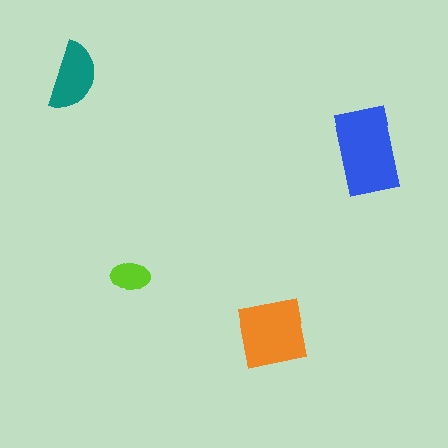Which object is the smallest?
The lime ellipse.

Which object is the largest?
The blue rectangle.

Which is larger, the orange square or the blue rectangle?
The blue rectangle.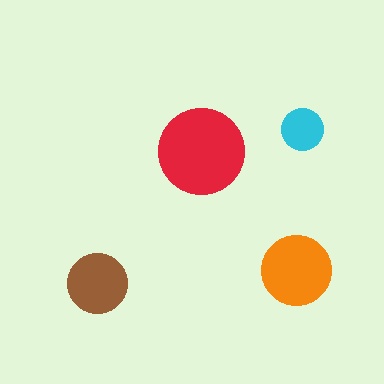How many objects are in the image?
There are 4 objects in the image.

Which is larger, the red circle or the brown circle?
The red one.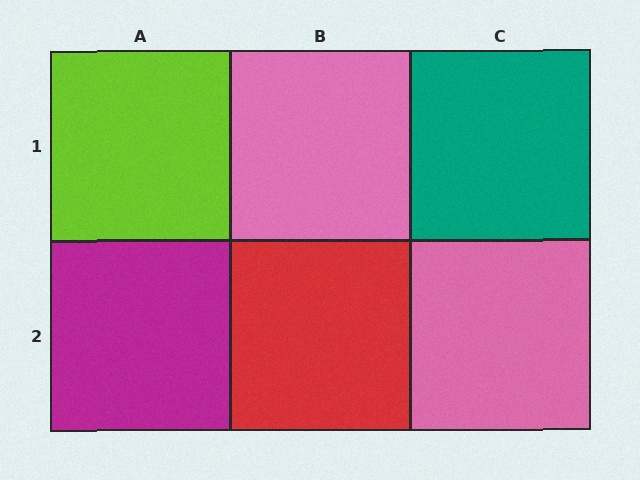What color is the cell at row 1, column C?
Teal.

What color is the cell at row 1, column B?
Pink.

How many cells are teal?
1 cell is teal.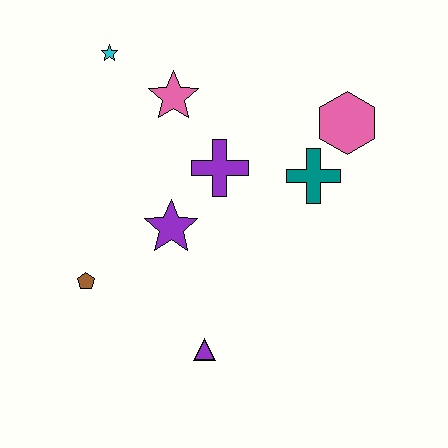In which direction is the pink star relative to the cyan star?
The pink star is to the right of the cyan star.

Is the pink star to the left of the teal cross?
Yes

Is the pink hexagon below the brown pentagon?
No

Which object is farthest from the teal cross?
The brown pentagon is farthest from the teal cross.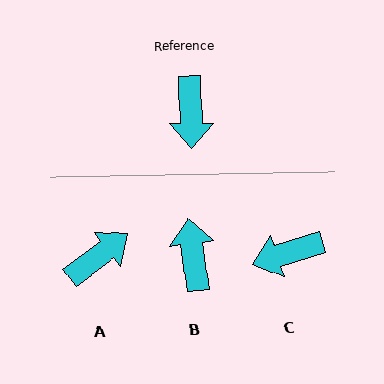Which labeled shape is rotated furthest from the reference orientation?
B, about 174 degrees away.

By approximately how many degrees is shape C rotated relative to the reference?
Approximately 74 degrees clockwise.